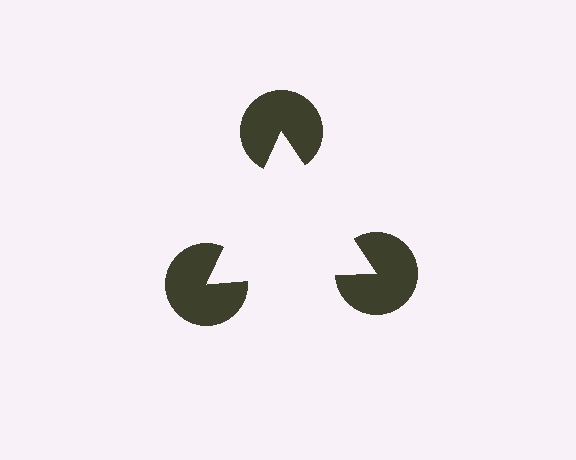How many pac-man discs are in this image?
There are 3 — one at each vertex of the illusory triangle.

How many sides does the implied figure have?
3 sides.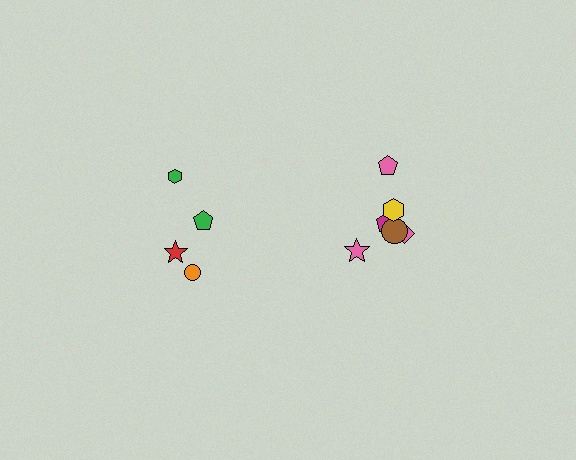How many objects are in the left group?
There are 4 objects.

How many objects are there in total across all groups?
There are 10 objects.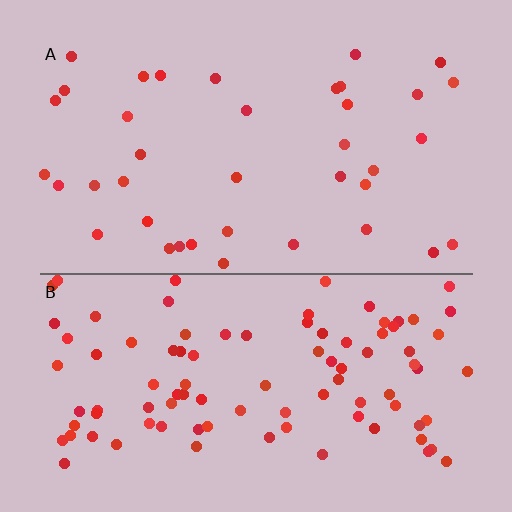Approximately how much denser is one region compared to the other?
Approximately 2.5× — region B over region A.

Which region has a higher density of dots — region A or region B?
B (the bottom).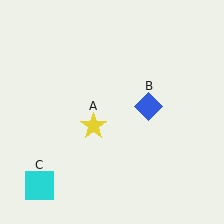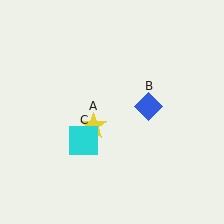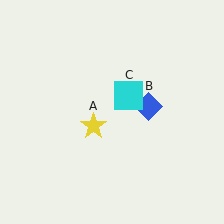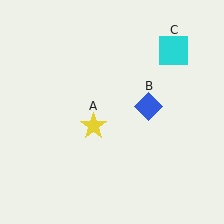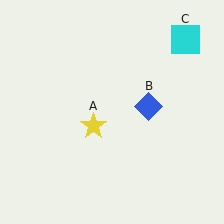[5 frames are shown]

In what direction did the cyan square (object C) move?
The cyan square (object C) moved up and to the right.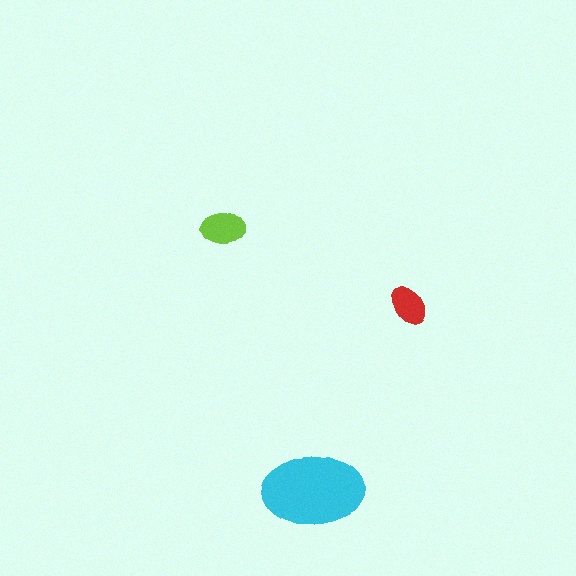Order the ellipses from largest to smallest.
the cyan one, the lime one, the red one.